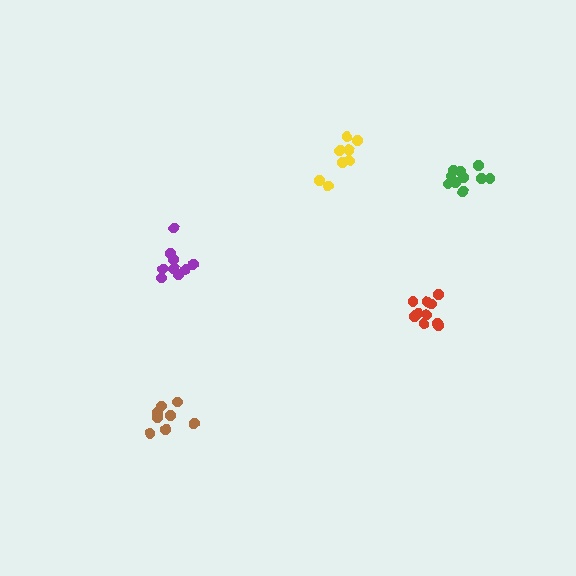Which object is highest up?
The yellow cluster is topmost.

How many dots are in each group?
Group 1: 8 dots, Group 2: 10 dots, Group 3: 8 dots, Group 4: 10 dots, Group 5: 9 dots (45 total).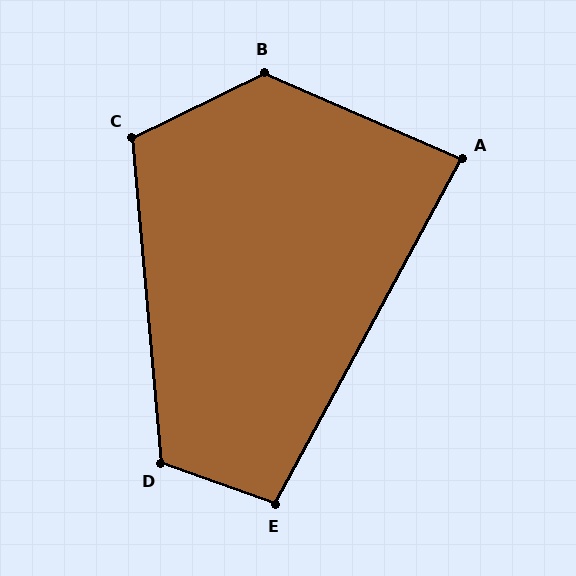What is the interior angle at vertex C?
Approximately 111 degrees (obtuse).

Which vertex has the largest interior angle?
B, at approximately 130 degrees.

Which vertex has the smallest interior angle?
A, at approximately 85 degrees.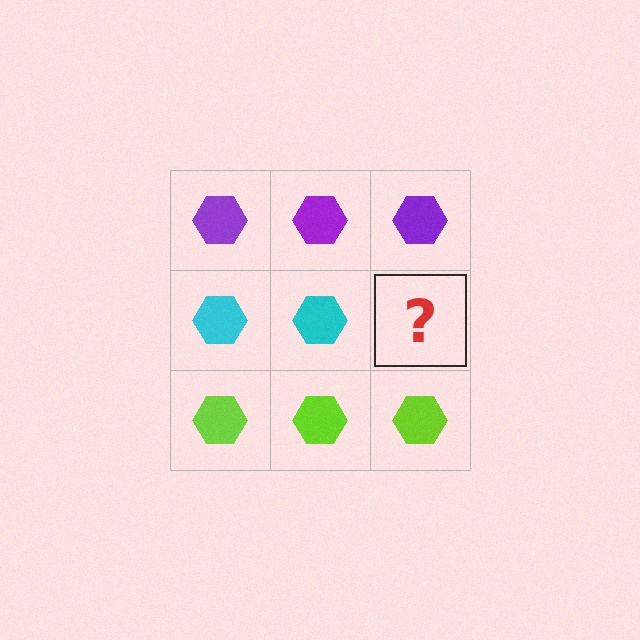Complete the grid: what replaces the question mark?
The question mark should be replaced with a cyan hexagon.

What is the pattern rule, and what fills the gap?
The rule is that each row has a consistent color. The gap should be filled with a cyan hexagon.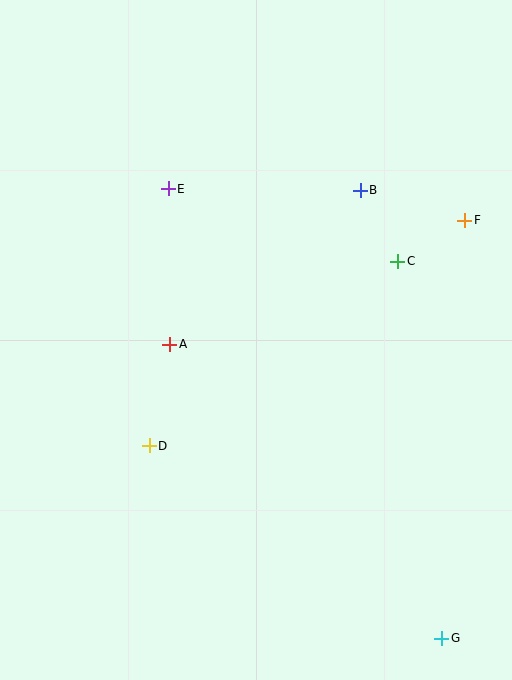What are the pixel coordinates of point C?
Point C is at (398, 261).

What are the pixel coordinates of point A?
Point A is at (170, 345).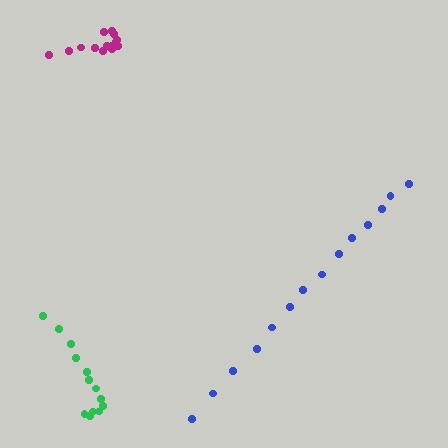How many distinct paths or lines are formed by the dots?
There are 3 distinct paths.